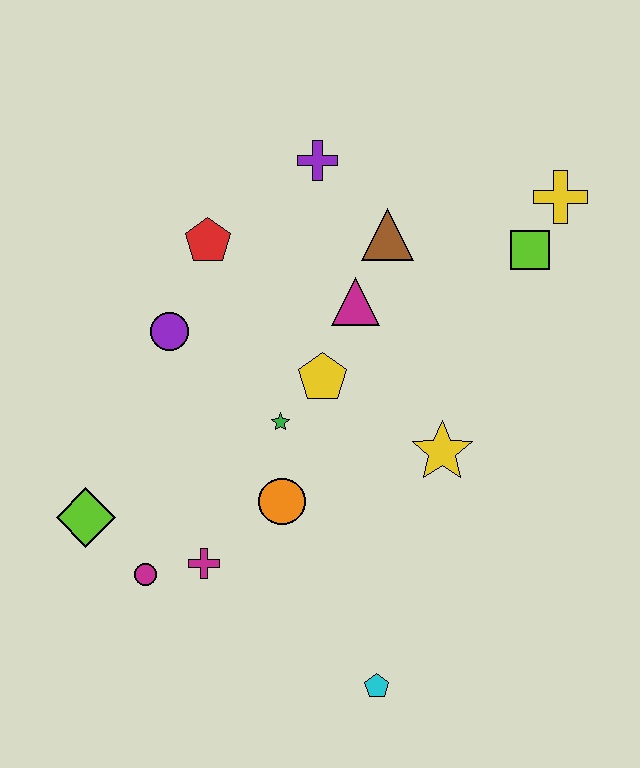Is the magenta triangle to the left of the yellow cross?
Yes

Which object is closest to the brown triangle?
The magenta triangle is closest to the brown triangle.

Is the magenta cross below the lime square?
Yes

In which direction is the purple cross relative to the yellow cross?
The purple cross is to the left of the yellow cross.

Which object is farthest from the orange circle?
The yellow cross is farthest from the orange circle.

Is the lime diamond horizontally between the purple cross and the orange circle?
No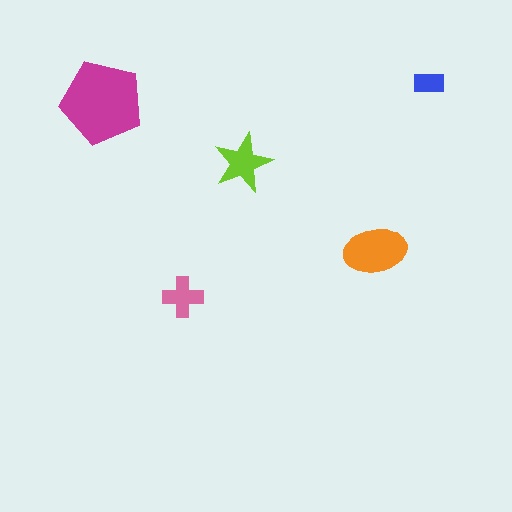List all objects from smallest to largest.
The blue rectangle, the pink cross, the lime star, the orange ellipse, the magenta pentagon.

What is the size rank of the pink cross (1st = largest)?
4th.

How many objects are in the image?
There are 5 objects in the image.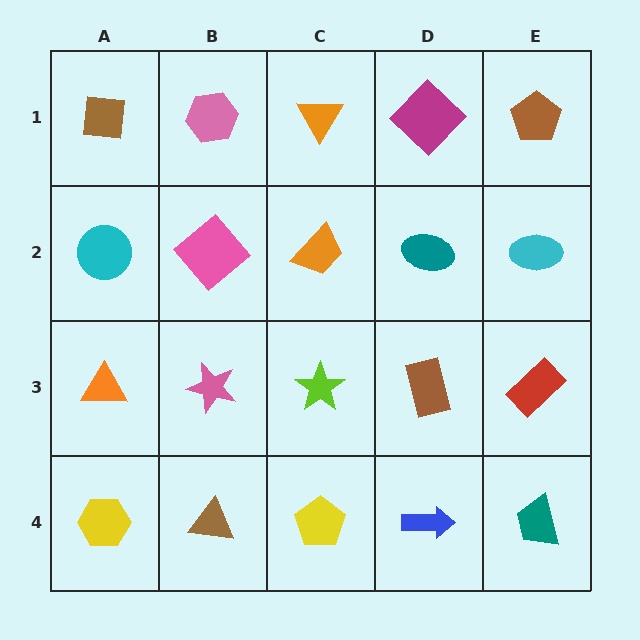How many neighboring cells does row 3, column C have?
4.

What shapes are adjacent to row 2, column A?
A brown square (row 1, column A), an orange triangle (row 3, column A), a pink diamond (row 2, column B).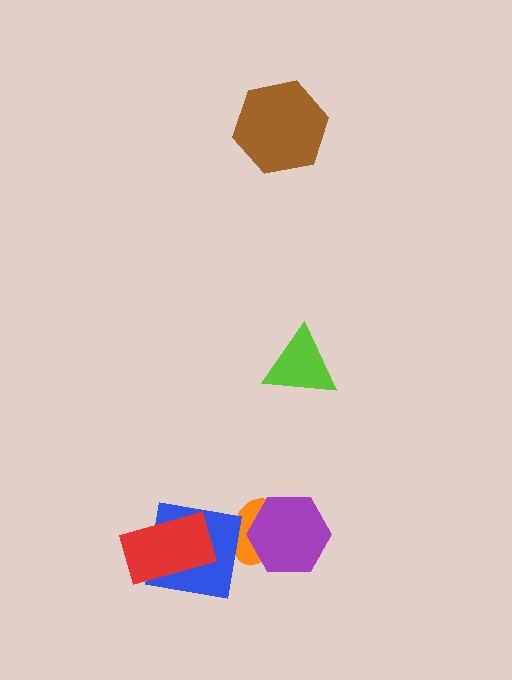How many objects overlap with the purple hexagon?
1 object overlaps with the purple hexagon.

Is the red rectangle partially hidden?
No, no other shape covers it.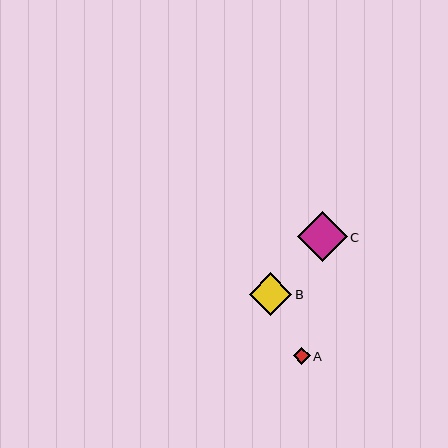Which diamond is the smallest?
Diamond A is the smallest with a size of approximately 17 pixels.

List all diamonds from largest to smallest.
From largest to smallest: C, B, A.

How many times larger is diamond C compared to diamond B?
Diamond C is approximately 1.2 times the size of diamond B.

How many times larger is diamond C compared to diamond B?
Diamond C is approximately 1.2 times the size of diamond B.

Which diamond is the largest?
Diamond C is the largest with a size of approximately 49 pixels.